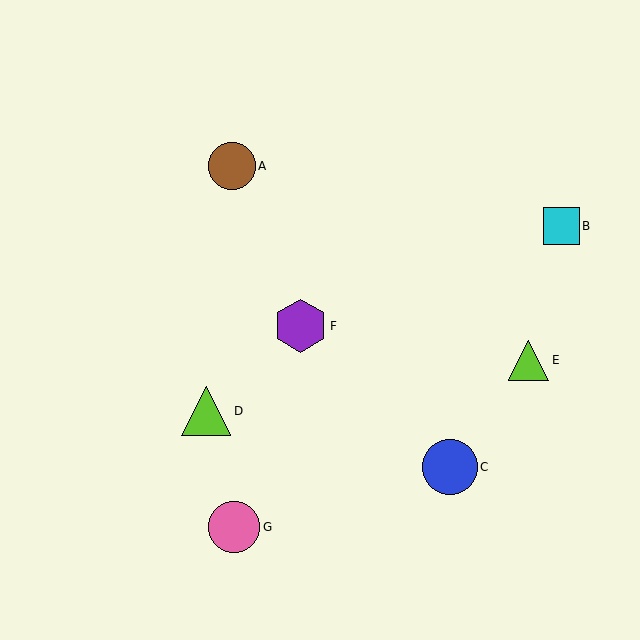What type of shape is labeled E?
Shape E is a lime triangle.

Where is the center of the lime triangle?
The center of the lime triangle is at (528, 360).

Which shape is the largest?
The blue circle (labeled C) is the largest.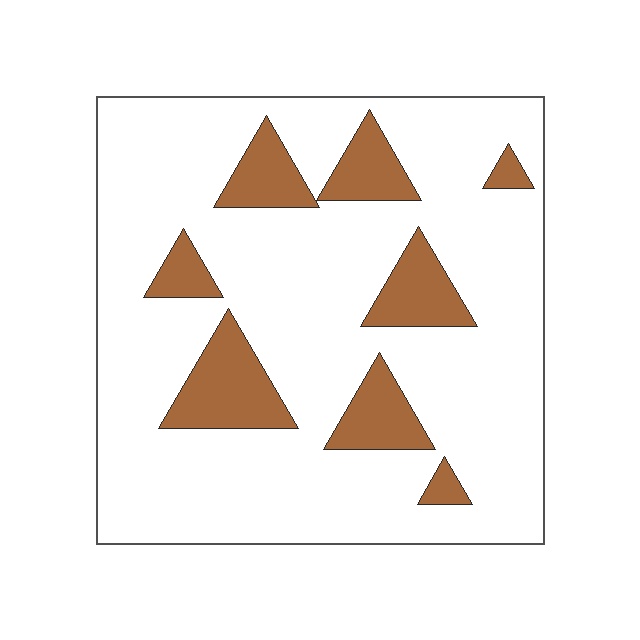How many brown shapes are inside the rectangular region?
8.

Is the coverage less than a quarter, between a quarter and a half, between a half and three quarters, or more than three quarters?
Less than a quarter.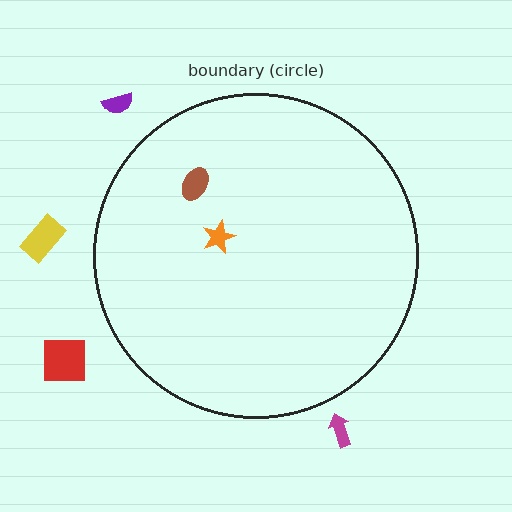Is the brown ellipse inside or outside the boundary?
Inside.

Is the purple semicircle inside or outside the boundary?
Outside.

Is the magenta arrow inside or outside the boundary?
Outside.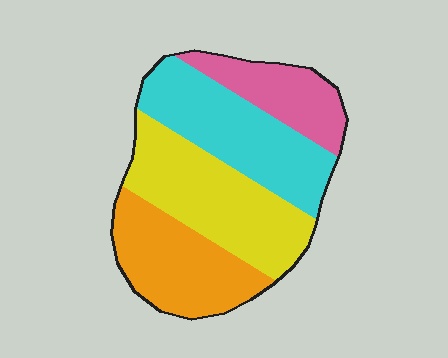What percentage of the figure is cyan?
Cyan covers 29% of the figure.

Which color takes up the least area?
Pink, at roughly 15%.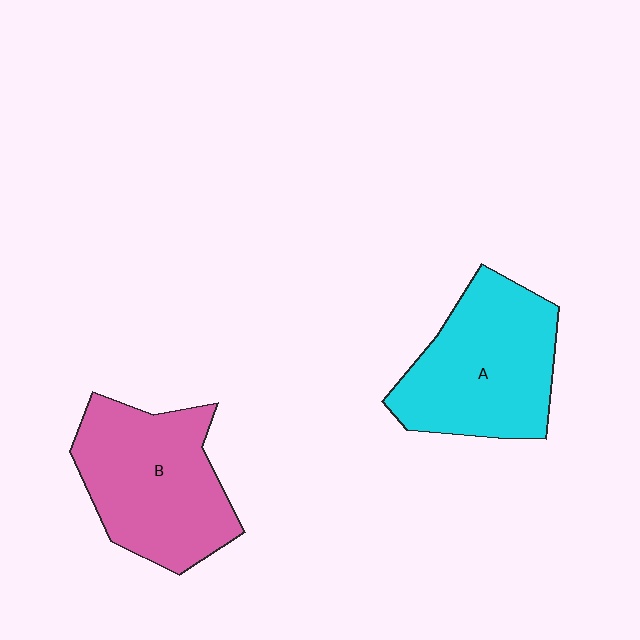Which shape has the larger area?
Shape B (pink).